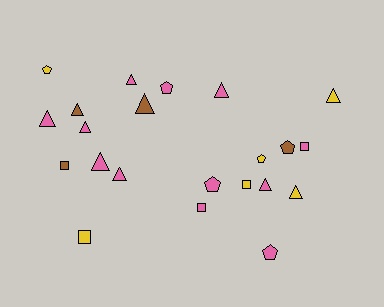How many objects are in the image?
There are 22 objects.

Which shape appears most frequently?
Triangle, with 11 objects.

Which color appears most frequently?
Pink, with 12 objects.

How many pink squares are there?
There are 2 pink squares.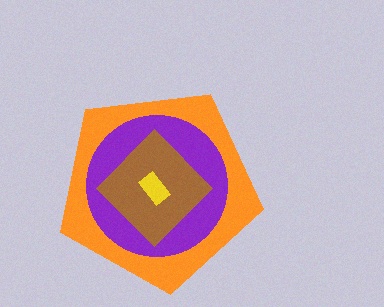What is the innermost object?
The yellow rectangle.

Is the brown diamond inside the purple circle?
Yes.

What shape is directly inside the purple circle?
The brown diamond.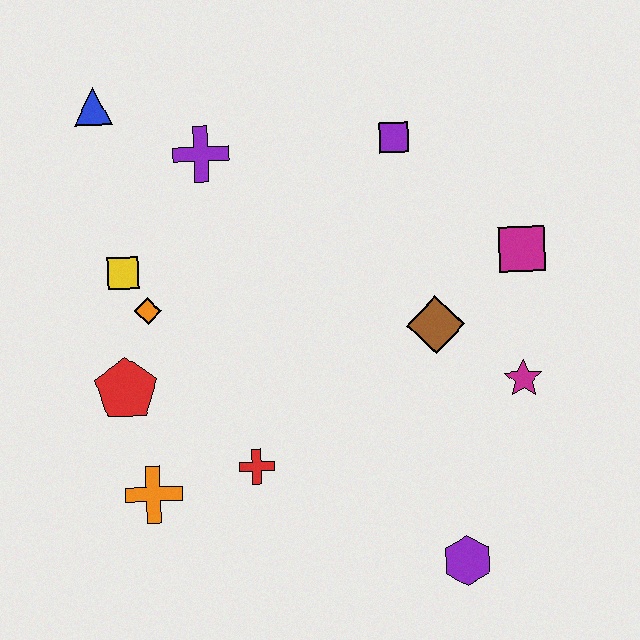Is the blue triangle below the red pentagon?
No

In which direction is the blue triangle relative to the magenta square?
The blue triangle is to the left of the magenta square.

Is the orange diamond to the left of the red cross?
Yes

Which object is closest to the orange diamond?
The yellow square is closest to the orange diamond.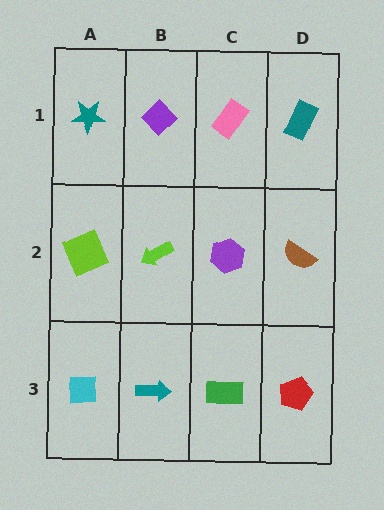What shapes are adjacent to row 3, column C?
A purple hexagon (row 2, column C), a teal arrow (row 3, column B), a red pentagon (row 3, column D).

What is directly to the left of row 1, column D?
A pink rectangle.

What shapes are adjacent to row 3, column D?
A brown semicircle (row 2, column D), a green rectangle (row 3, column C).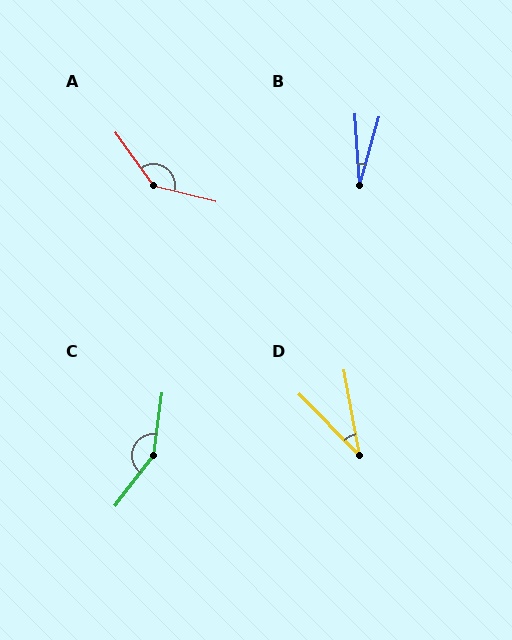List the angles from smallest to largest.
B (20°), D (35°), A (139°), C (151°).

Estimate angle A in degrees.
Approximately 139 degrees.